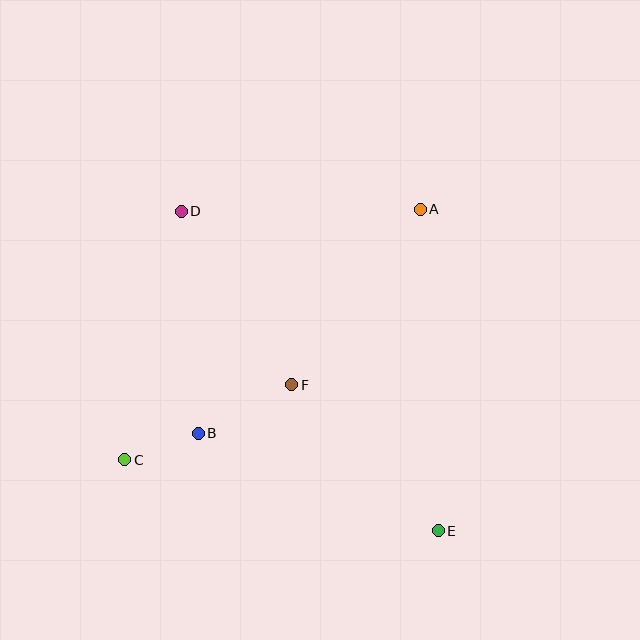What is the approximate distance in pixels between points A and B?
The distance between A and B is approximately 315 pixels.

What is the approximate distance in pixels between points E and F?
The distance between E and F is approximately 207 pixels.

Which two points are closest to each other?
Points B and C are closest to each other.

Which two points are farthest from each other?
Points D and E are farthest from each other.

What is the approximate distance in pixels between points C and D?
The distance between C and D is approximately 255 pixels.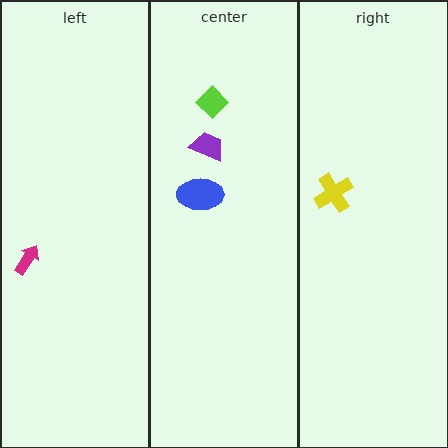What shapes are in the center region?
The purple trapezoid, the blue ellipse, the lime diamond.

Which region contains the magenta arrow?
The left region.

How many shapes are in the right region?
1.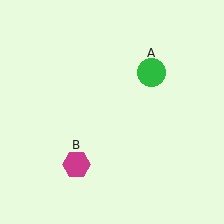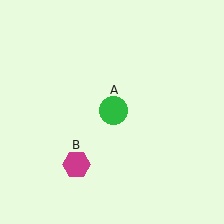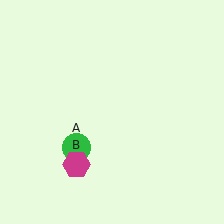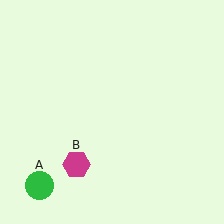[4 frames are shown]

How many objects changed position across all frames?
1 object changed position: green circle (object A).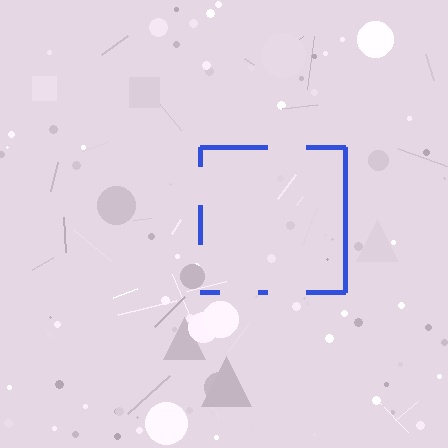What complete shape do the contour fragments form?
The contour fragments form a square.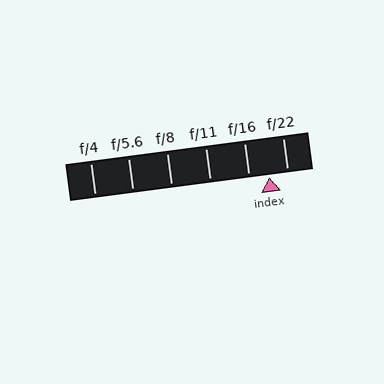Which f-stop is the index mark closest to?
The index mark is closest to f/22.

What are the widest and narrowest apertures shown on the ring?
The widest aperture shown is f/4 and the narrowest is f/22.